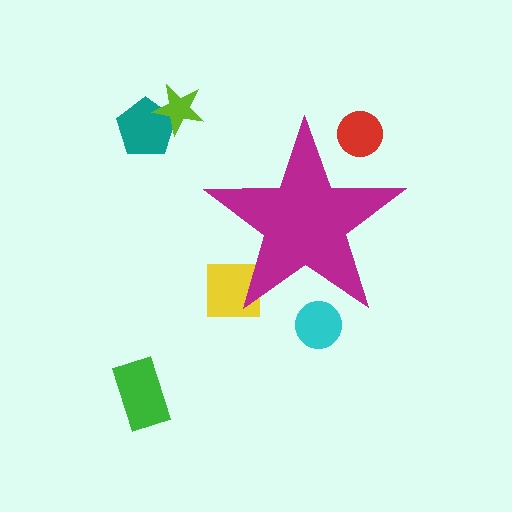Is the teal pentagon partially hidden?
No, the teal pentagon is fully visible.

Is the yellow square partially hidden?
Yes, the yellow square is partially hidden behind the magenta star.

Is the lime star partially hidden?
No, the lime star is fully visible.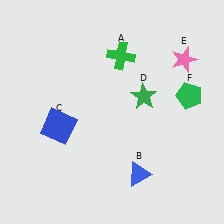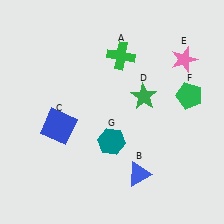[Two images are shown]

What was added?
A teal hexagon (G) was added in Image 2.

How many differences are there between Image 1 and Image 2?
There is 1 difference between the two images.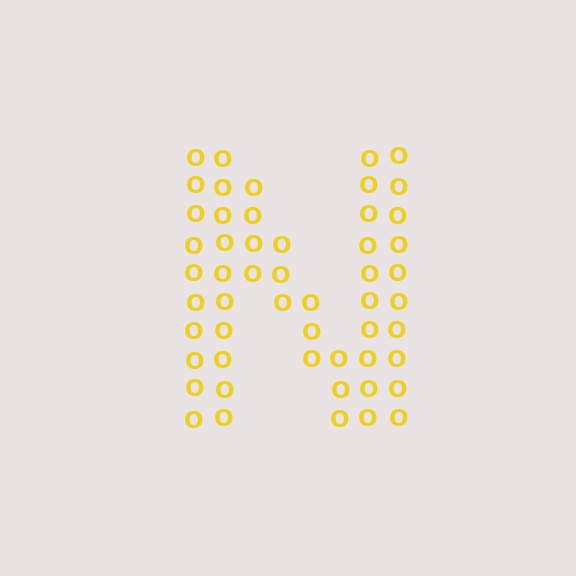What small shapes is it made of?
It is made of small letter O's.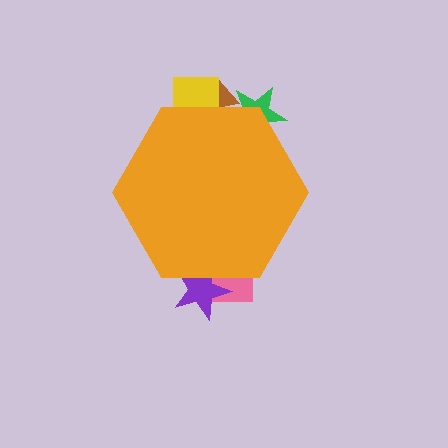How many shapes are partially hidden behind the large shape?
5 shapes are partially hidden.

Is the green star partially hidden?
Yes, the green star is partially hidden behind the orange hexagon.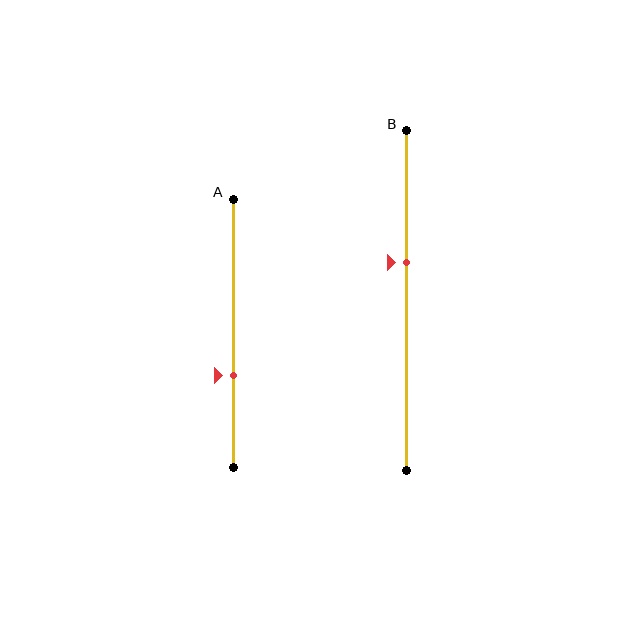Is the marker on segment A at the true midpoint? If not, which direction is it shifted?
No, the marker on segment A is shifted downward by about 16% of the segment length.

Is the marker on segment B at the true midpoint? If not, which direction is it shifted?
No, the marker on segment B is shifted upward by about 11% of the segment length.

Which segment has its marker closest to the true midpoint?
Segment B has its marker closest to the true midpoint.